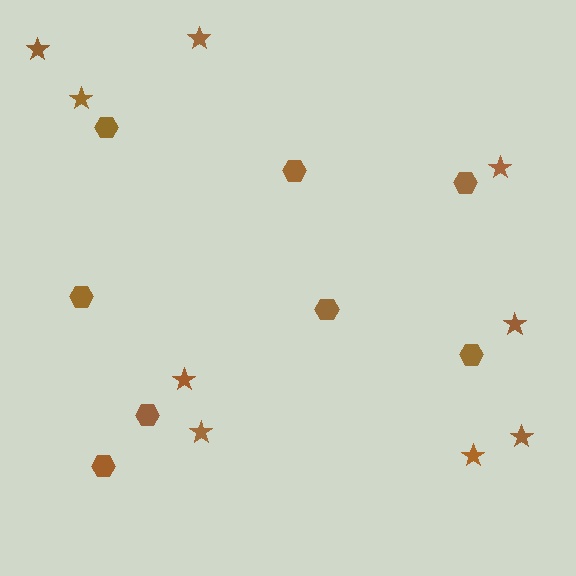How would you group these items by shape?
There are 2 groups: one group of hexagons (8) and one group of stars (9).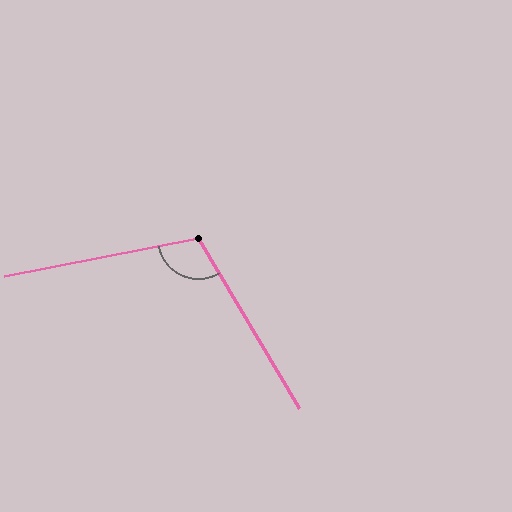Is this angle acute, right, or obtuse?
It is obtuse.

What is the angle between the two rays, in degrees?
Approximately 110 degrees.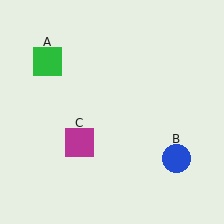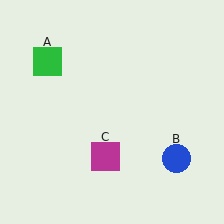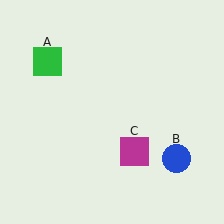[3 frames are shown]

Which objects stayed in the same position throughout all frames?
Green square (object A) and blue circle (object B) remained stationary.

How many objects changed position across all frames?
1 object changed position: magenta square (object C).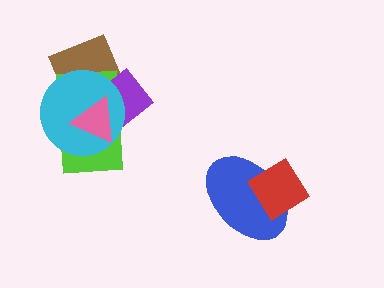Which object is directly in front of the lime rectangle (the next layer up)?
The purple rectangle is directly in front of the lime rectangle.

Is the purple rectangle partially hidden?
Yes, it is partially covered by another shape.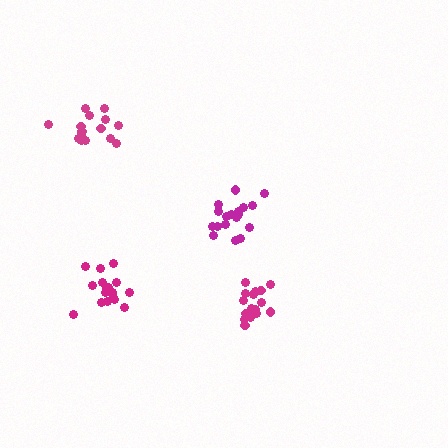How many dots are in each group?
Group 1: 18 dots, Group 2: 16 dots, Group 3: 16 dots, Group 4: 17 dots (67 total).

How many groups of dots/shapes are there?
There are 4 groups.